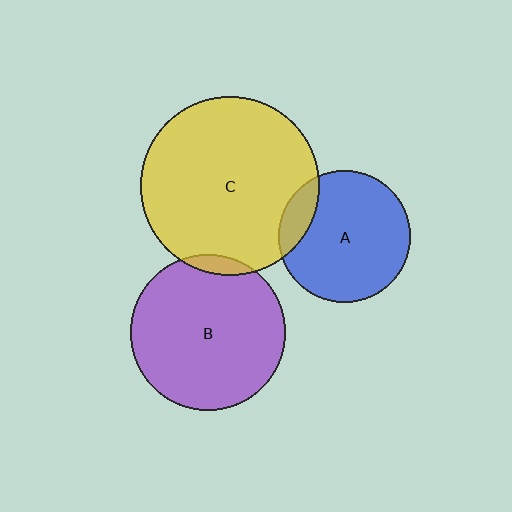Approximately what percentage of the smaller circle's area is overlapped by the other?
Approximately 5%.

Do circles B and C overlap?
Yes.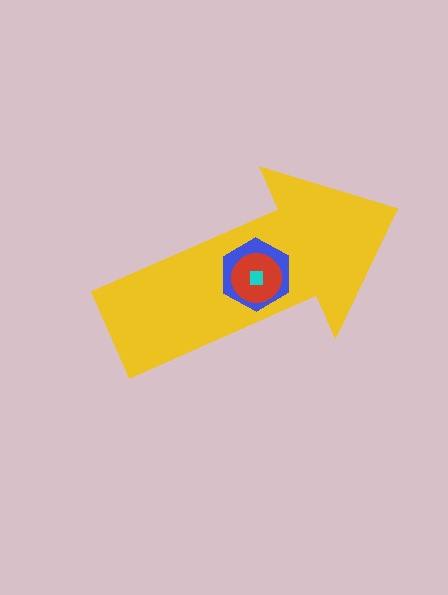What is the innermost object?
The cyan square.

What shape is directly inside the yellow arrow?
The blue hexagon.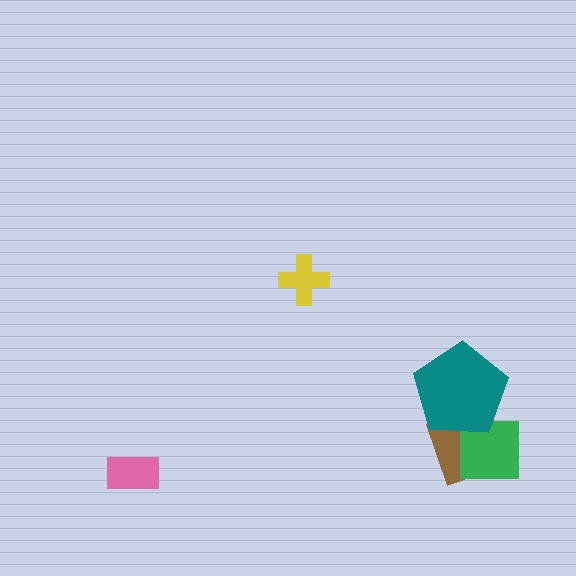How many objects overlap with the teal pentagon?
2 objects overlap with the teal pentagon.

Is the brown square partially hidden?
Yes, it is partially covered by another shape.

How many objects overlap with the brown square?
2 objects overlap with the brown square.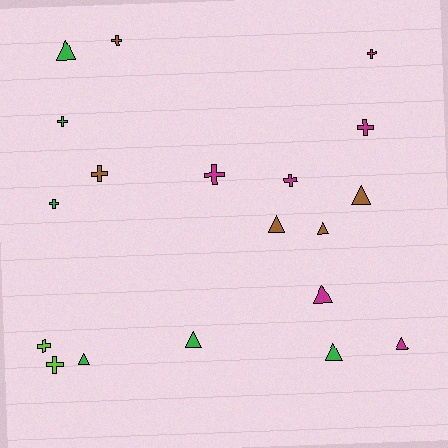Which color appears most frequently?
Magenta, with 6 objects.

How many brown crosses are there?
There are 2 brown crosses.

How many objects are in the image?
There are 19 objects.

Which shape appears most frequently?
Cross, with 10 objects.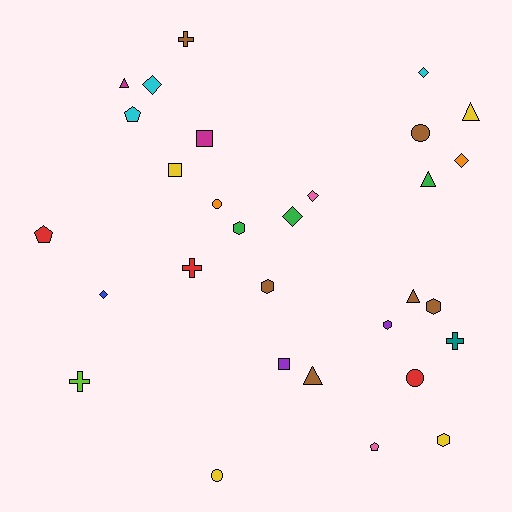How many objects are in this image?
There are 30 objects.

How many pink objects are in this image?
There are 2 pink objects.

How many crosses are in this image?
There are 4 crosses.